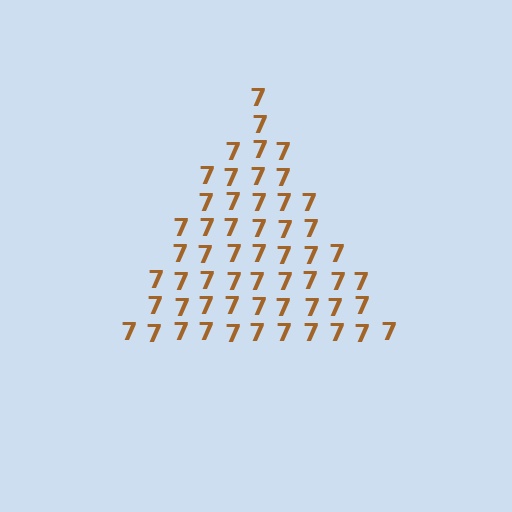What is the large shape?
The large shape is a triangle.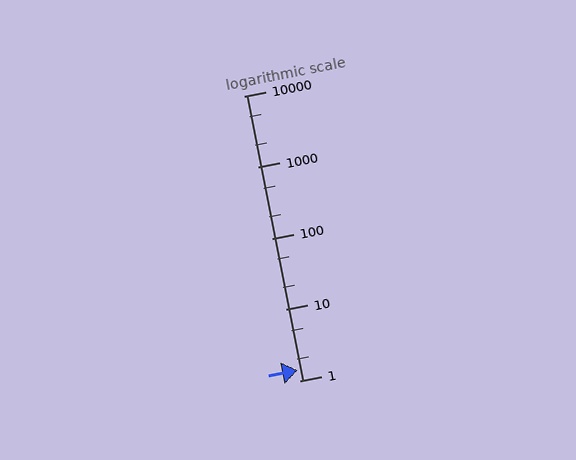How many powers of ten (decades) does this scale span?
The scale spans 4 decades, from 1 to 10000.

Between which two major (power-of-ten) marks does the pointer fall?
The pointer is between 1 and 10.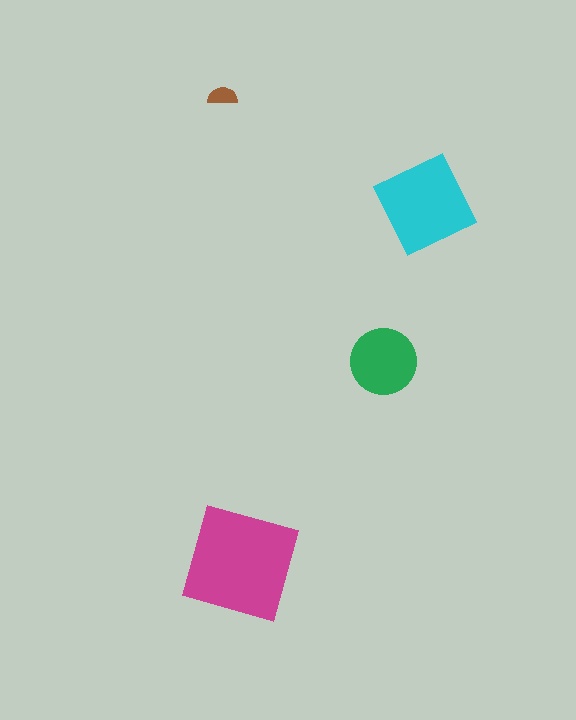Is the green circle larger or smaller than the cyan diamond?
Smaller.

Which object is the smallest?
The brown semicircle.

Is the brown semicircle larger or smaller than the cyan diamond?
Smaller.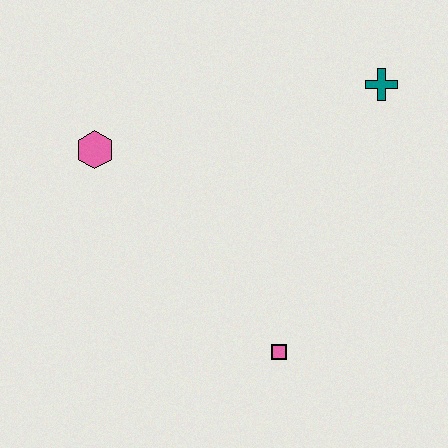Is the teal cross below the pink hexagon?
No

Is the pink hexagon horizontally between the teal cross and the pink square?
No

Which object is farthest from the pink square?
The teal cross is farthest from the pink square.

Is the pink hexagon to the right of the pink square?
No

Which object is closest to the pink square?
The pink hexagon is closest to the pink square.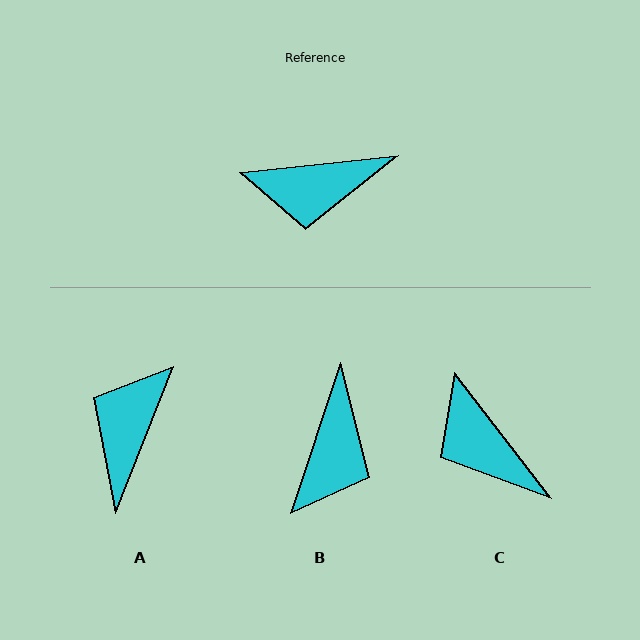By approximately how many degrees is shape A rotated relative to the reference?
Approximately 118 degrees clockwise.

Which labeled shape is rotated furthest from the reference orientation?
A, about 118 degrees away.